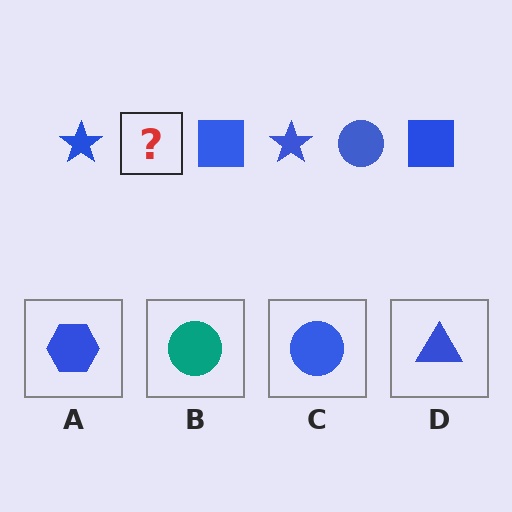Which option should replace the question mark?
Option C.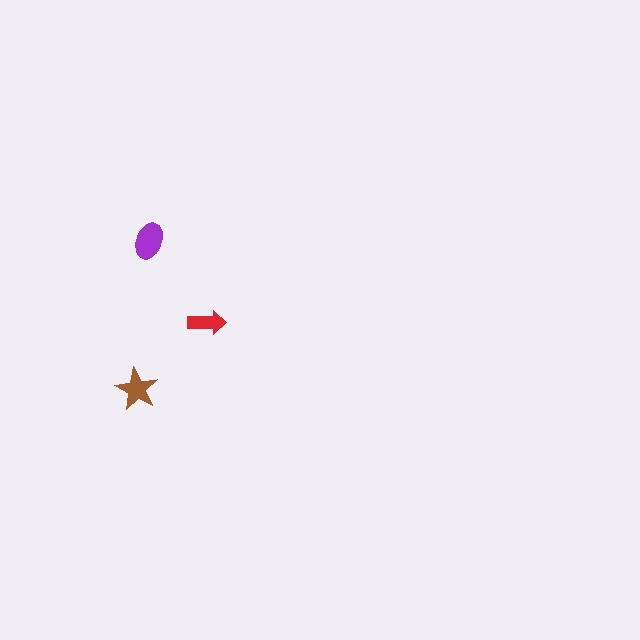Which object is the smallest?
The red arrow.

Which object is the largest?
The purple ellipse.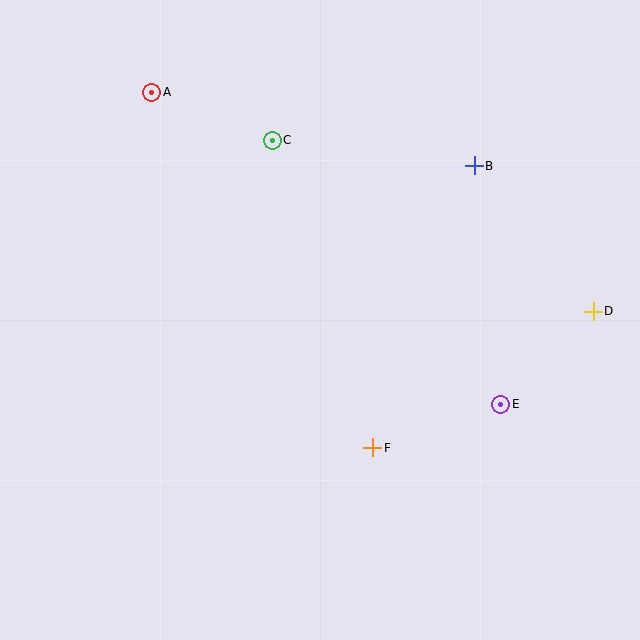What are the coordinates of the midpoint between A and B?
The midpoint between A and B is at (313, 129).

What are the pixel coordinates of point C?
Point C is at (272, 140).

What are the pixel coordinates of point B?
Point B is at (474, 166).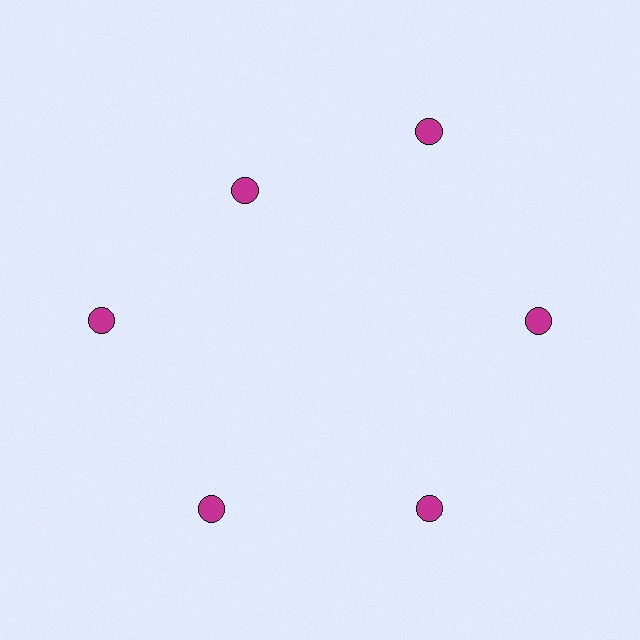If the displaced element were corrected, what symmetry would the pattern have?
It would have 6-fold rotational symmetry — the pattern would map onto itself every 60 degrees.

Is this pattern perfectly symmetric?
No. The 6 magenta circles are arranged in a ring, but one element near the 11 o'clock position is pulled inward toward the center, breaking the 6-fold rotational symmetry.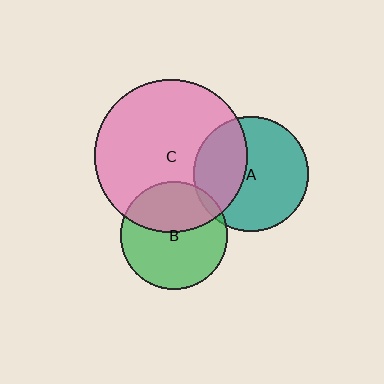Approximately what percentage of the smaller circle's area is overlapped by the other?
Approximately 40%.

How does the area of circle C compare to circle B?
Approximately 2.0 times.